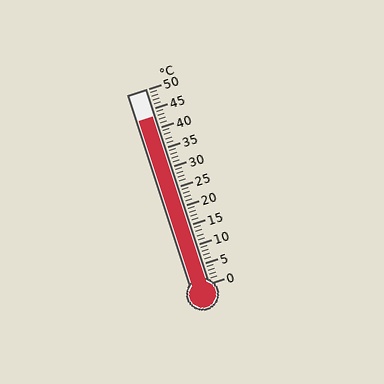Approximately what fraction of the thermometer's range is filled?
The thermometer is filled to approximately 85% of its range.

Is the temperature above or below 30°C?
The temperature is above 30°C.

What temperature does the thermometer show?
The thermometer shows approximately 43°C.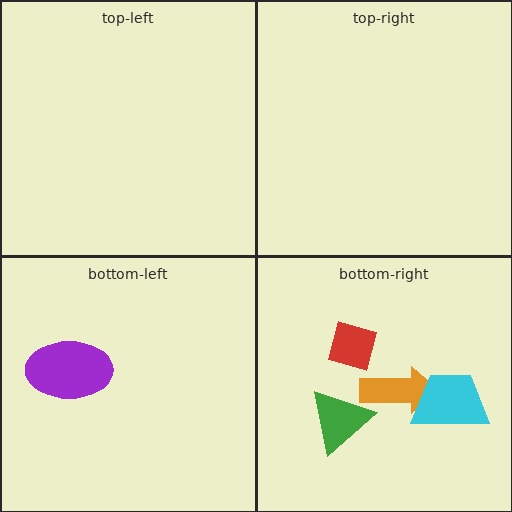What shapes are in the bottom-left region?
The purple ellipse.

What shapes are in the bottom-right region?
The orange arrow, the green triangle, the cyan trapezoid, the red diamond.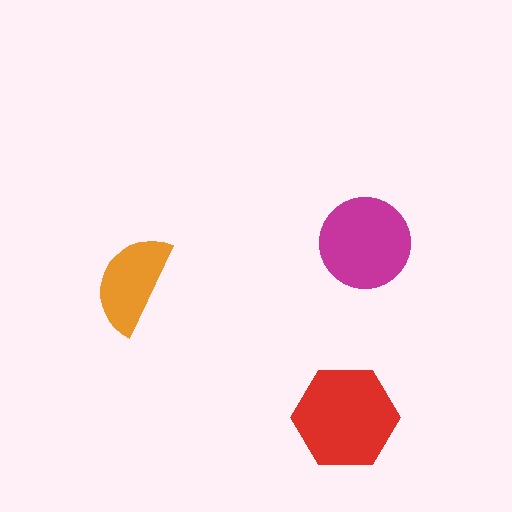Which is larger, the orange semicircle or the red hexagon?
The red hexagon.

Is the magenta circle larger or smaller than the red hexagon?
Smaller.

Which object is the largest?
The red hexagon.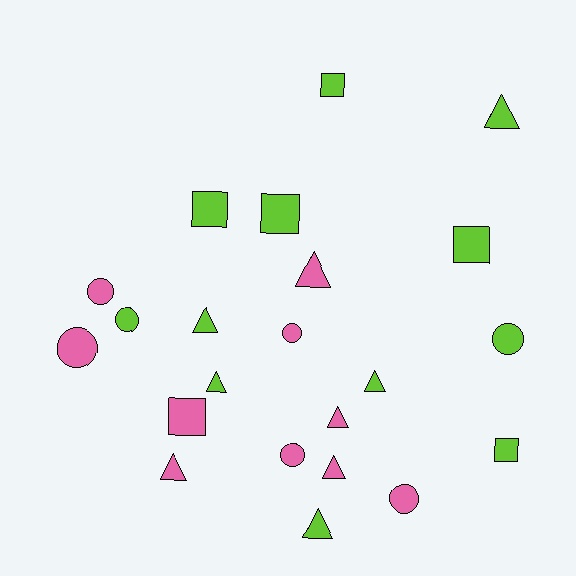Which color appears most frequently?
Lime, with 12 objects.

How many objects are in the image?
There are 22 objects.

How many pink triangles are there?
There are 4 pink triangles.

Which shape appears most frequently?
Triangle, with 9 objects.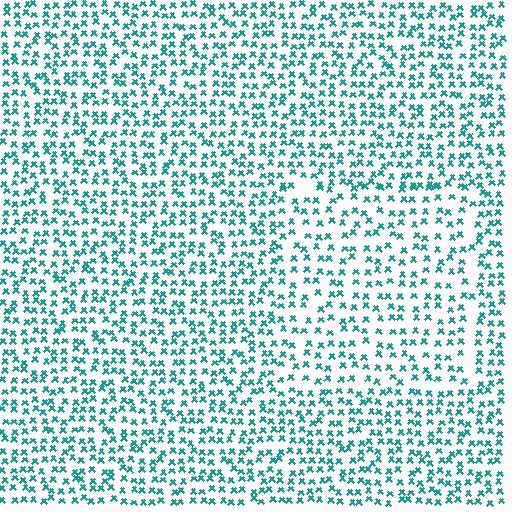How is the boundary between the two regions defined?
The boundary is defined by a change in element density (approximately 1.5x ratio). All elements are the same color, size, and shape.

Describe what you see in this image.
The image contains small teal elements arranged at two different densities. A rectangle-shaped region is visible where the elements are less densely packed than the surrounding area.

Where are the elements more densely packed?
The elements are more densely packed outside the rectangle boundary.